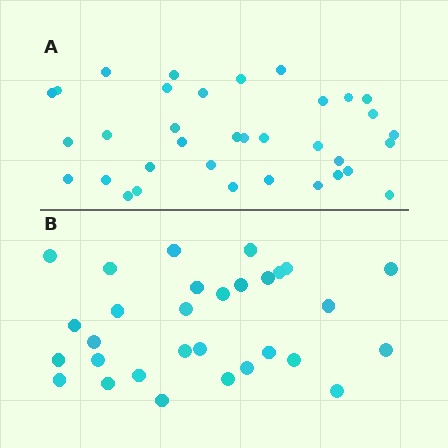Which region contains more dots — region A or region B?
Region A (the top region) has more dots.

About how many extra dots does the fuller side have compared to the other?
Region A has about 5 more dots than region B.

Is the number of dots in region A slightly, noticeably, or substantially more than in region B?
Region A has only slightly more — the two regions are fairly close. The ratio is roughly 1.2 to 1.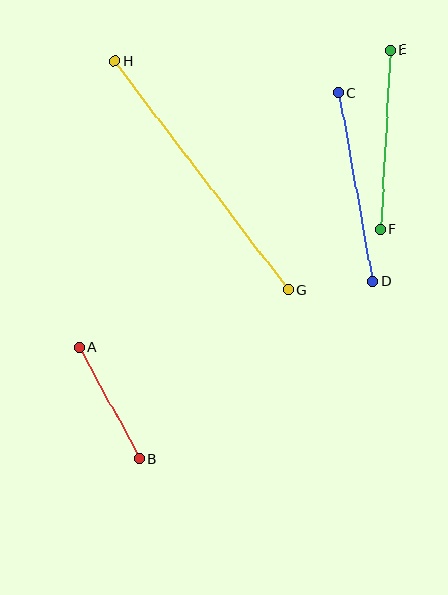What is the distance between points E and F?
The distance is approximately 180 pixels.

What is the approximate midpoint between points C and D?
The midpoint is at approximately (356, 187) pixels.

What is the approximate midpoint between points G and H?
The midpoint is at approximately (201, 175) pixels.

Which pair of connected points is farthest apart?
Points G and H are farthest apart.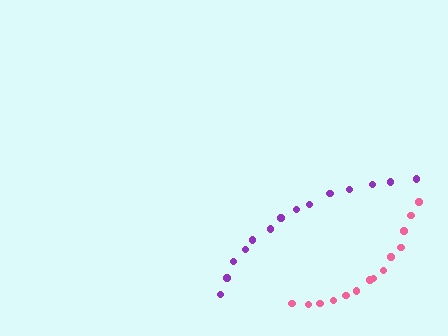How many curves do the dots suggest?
There are 2 distinct paths.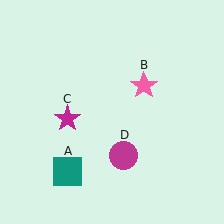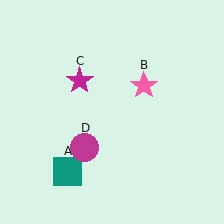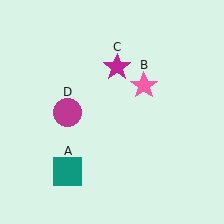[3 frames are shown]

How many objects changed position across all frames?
2 objects changed position: magenta star (object C), magenta circle (object D).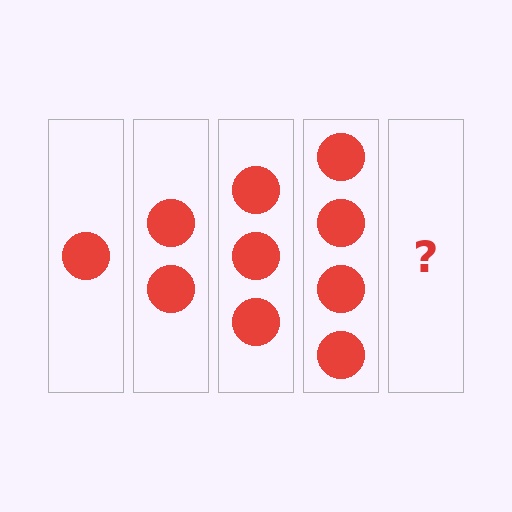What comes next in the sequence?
The next element should be 5 circles.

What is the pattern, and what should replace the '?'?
The pattern is that each step adds one more circle. The '?' should be 5 circles.